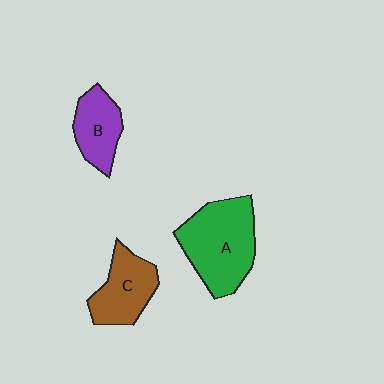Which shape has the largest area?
Shape A (green).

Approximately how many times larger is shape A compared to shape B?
Approximately 1.9 times.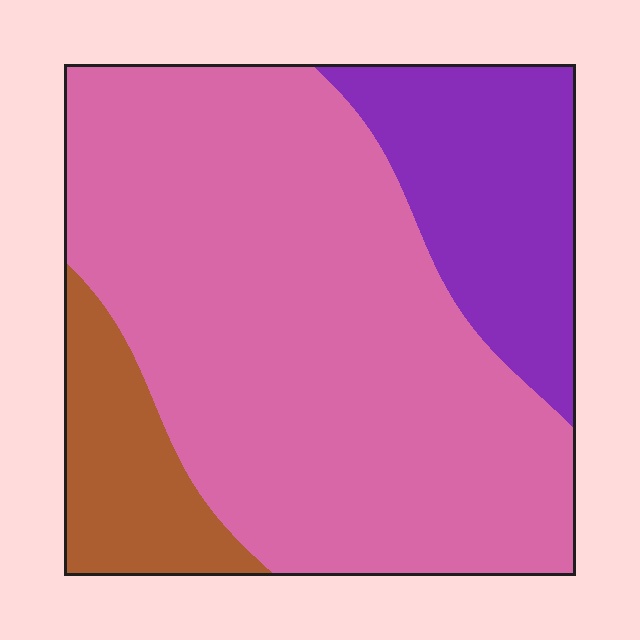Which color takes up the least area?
Brown, at roughly 10%.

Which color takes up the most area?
Pink, at roughly 70%.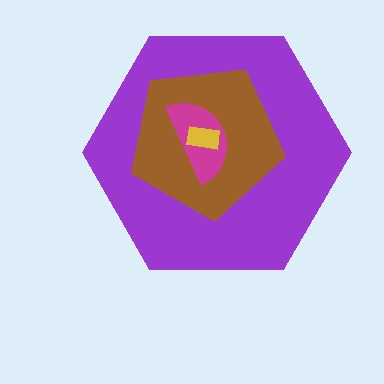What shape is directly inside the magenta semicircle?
The yellow rectangle.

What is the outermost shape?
The purple hexagon.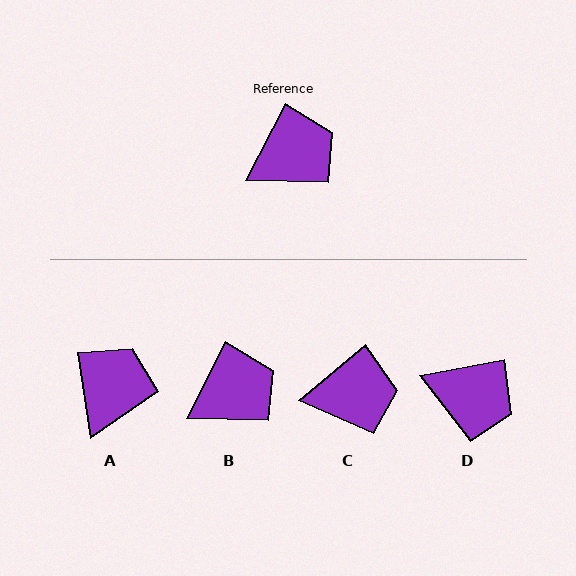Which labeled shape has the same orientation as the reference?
B.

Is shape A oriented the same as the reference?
No, it is off by about 36 degrees.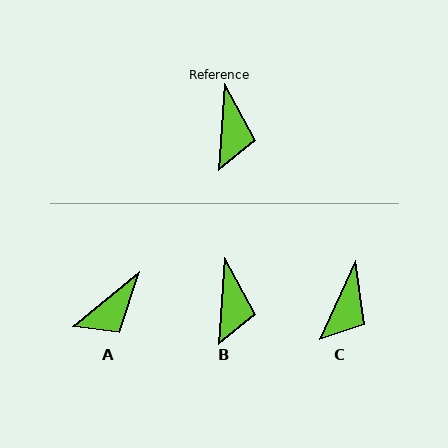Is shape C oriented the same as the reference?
No, it is off by about 21 degrees.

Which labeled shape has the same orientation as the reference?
B.